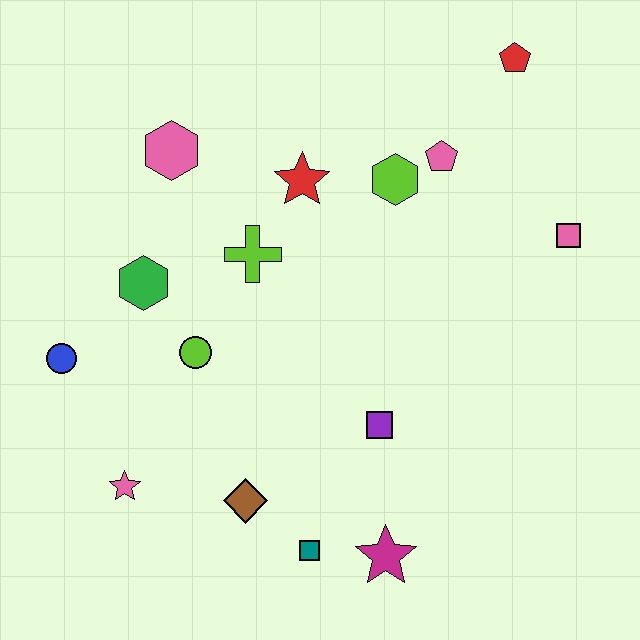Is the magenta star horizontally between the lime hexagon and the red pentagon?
No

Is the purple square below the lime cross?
Yes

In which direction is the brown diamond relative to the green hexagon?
The brown diamond is below the green hexagon.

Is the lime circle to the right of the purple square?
No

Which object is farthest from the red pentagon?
The pink star is farthest from the red pentagon.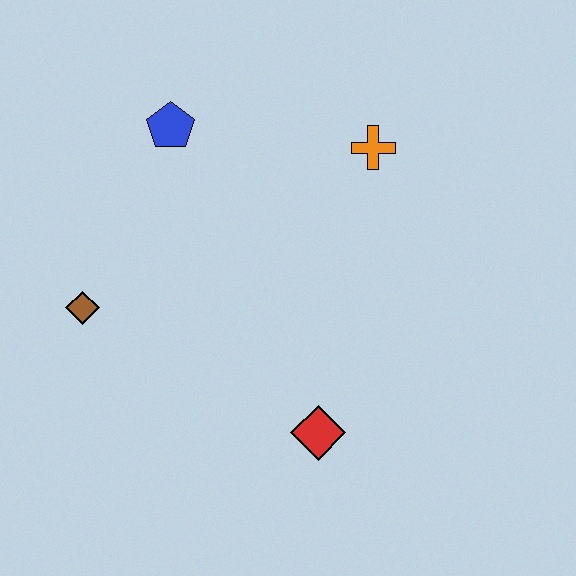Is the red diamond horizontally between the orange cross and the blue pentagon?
Yes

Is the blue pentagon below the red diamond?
No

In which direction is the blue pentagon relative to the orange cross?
The blue pentagon is to the left of the orange cross.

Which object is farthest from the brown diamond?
The orange cross is farthest from the brown diamond.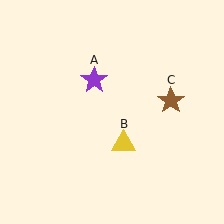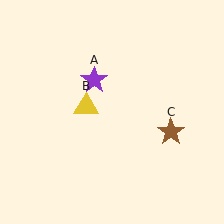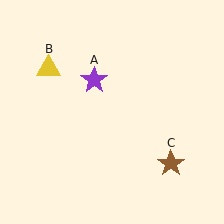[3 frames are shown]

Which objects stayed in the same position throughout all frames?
Purple star (object A) remained stationary.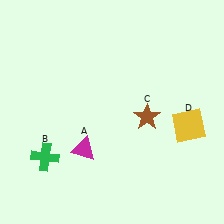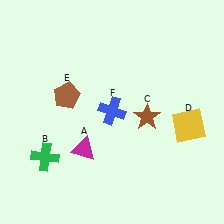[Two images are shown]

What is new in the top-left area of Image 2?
A brown pentagon (E) was added in the top-left area of Image 2.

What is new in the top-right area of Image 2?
A blue cross (F) was added in the top-right area of Image 2.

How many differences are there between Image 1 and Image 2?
There are 2 differences between the two images.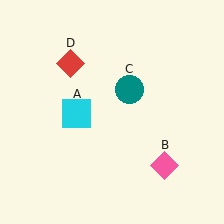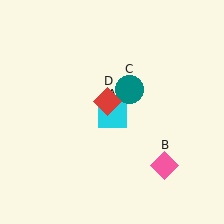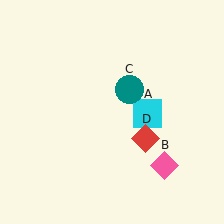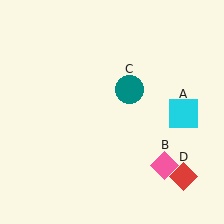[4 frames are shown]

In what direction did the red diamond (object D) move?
The red diamond (object D) moved down and to the right.